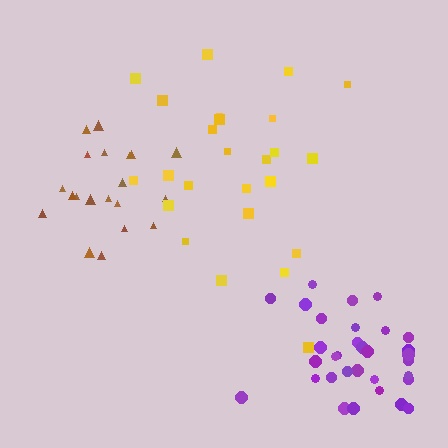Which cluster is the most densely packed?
Brown.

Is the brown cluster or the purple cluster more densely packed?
Brown.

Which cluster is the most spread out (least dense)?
Yellow.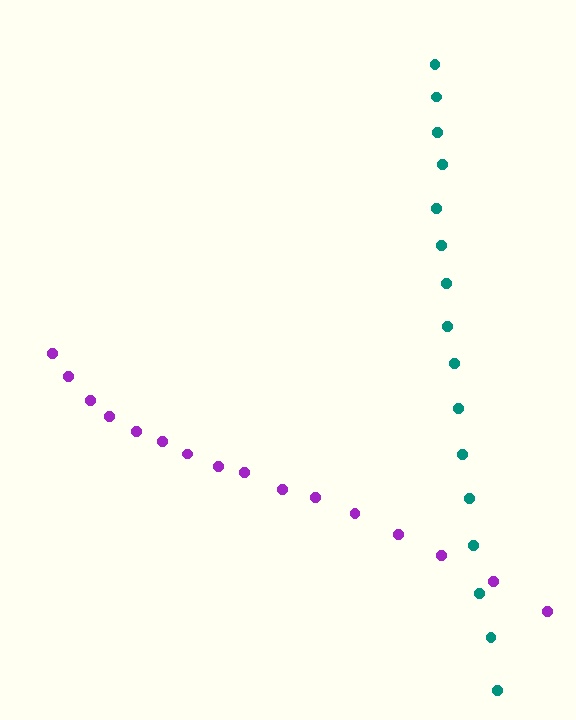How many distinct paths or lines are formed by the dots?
There are 2 distinct paths.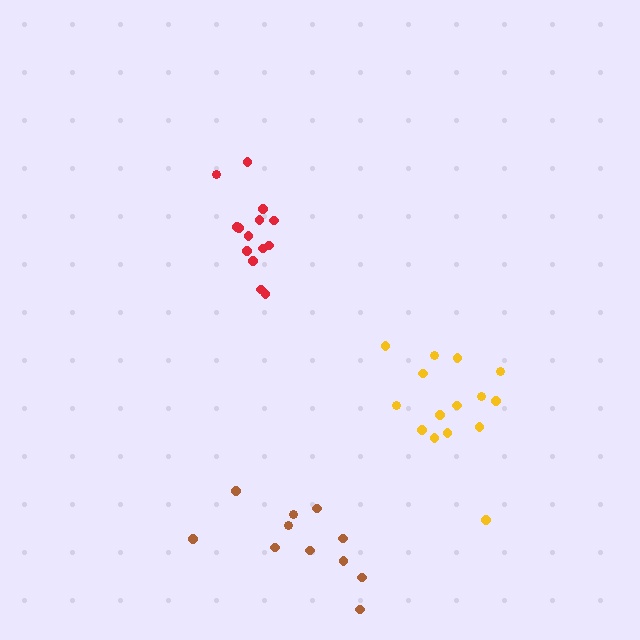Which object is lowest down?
The brown cluster is bottommost.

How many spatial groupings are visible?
There are 3 spatial groupings.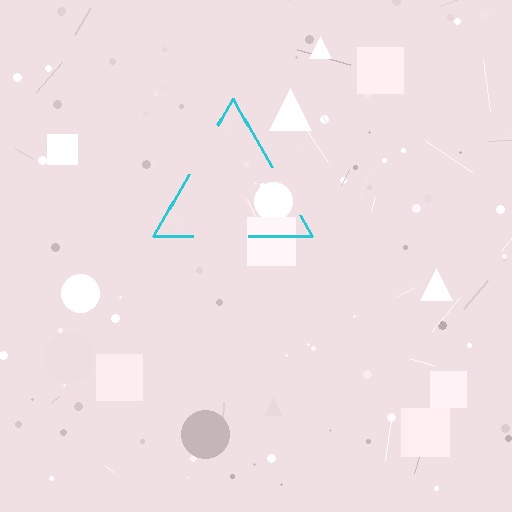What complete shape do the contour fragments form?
The contour fragments form a triangle.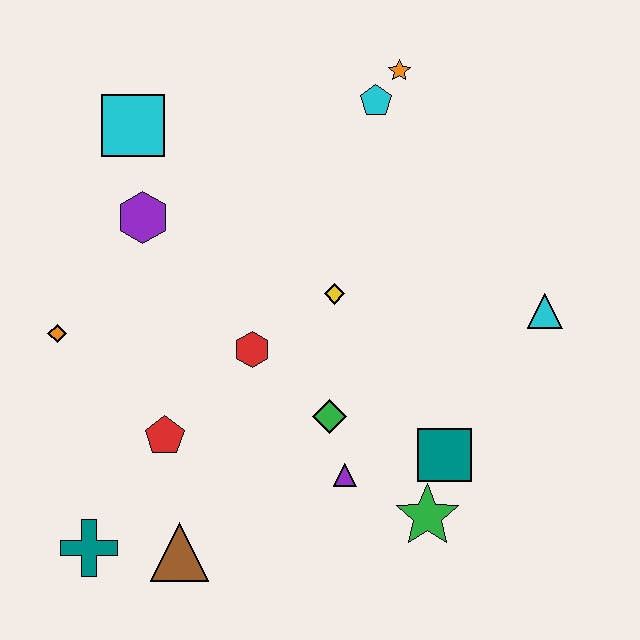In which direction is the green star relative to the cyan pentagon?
The green star is below the cyan pentagon.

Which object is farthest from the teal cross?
The orange star is farthest from the teal cross.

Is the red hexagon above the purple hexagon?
No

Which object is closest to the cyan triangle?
The teal square is closest to the cyan triangle.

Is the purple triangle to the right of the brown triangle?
Yes